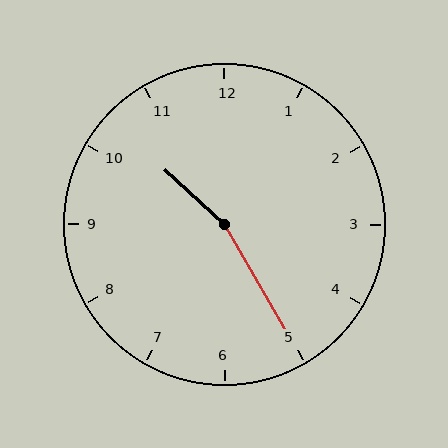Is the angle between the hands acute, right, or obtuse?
It is obtuse.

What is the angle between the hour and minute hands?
Approximately 162 degrees.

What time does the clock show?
10:25.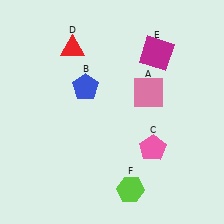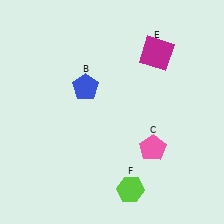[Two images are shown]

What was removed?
The pink square (A), the red triangle (D) were removed in Image 2.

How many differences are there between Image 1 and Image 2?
There are 2 differences between the two images.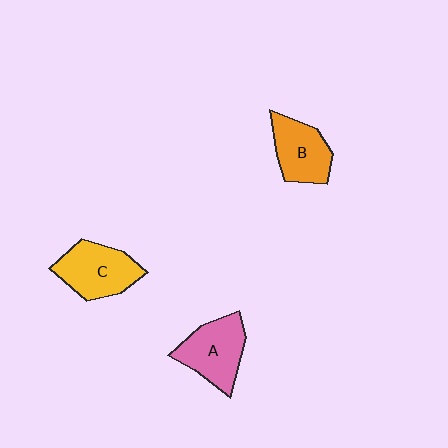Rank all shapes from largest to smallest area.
From largest to smallest: C (yellow), A (pink), B (orange).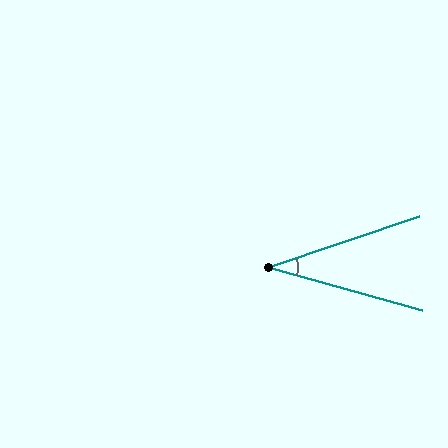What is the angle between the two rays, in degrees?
Approximately 34 degrees.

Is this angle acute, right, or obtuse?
It is acute.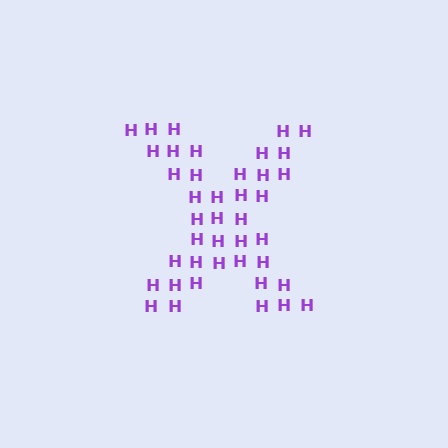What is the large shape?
The large shape is the letter X.